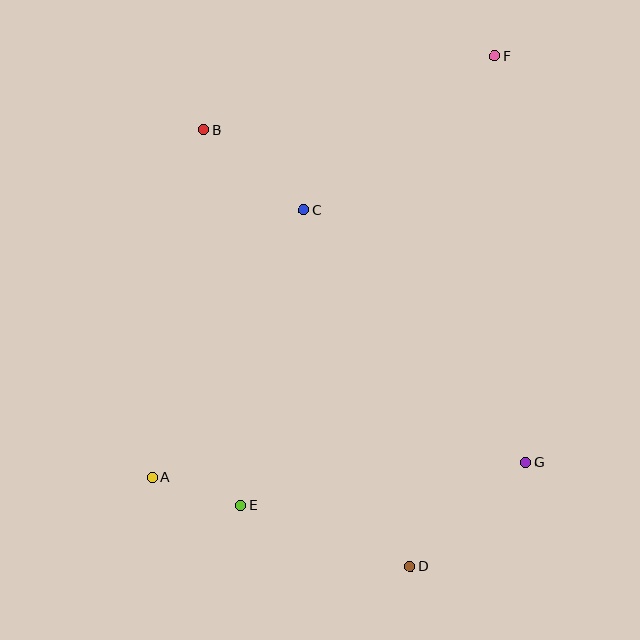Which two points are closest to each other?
Points A and E are closest to each other.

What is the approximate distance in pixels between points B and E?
The distance between B and E is approximately 378 pixels.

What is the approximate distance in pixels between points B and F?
The distance between B and F is approximately 300 pixels.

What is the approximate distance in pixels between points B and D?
The distance between B and D is approximately 483 pixels.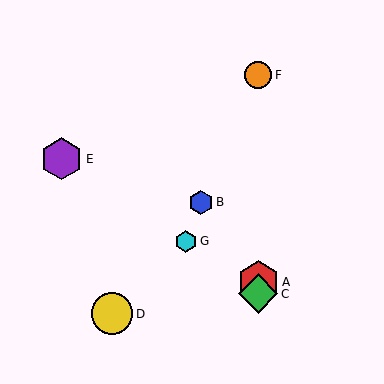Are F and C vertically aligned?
Yes, both are at x≈258.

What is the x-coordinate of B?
Object B is at x≈201.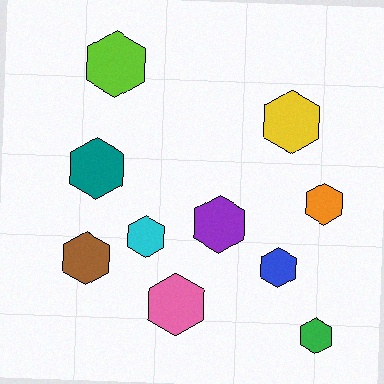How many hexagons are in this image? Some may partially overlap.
There are 10 hexagons.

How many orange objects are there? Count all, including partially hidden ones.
There is 1 orange object.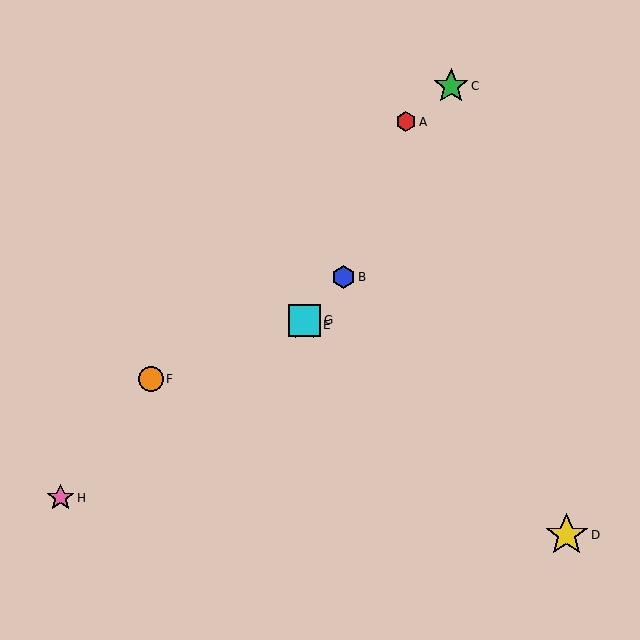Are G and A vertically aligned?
No, G is at x≈305 and A is at x≈406.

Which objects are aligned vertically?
Objects E, G are aligned vertically.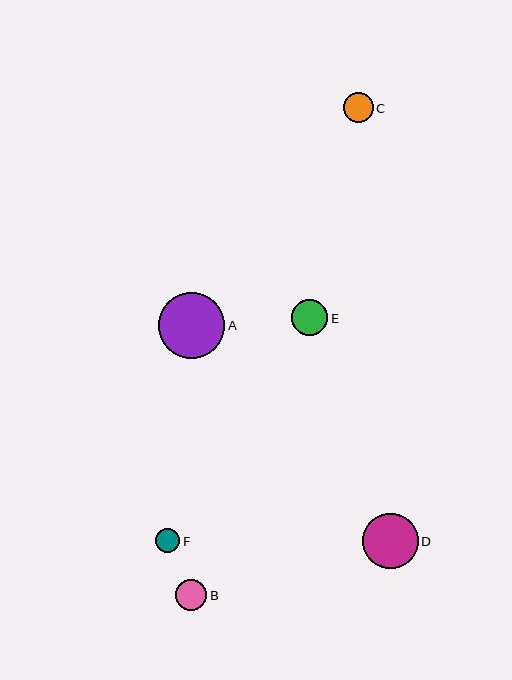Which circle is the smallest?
Circle F is the smallest with a size of approximately 24 pixels.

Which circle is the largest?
Circle A is the largest with a size of approximately 66 pixels.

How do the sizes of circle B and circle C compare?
Circle B and circle C are approximately the same size.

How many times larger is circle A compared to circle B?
Circle A is approximately 2.1 times the size of circle B.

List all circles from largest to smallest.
From largest to smallest: A, D, E, B, C, F.